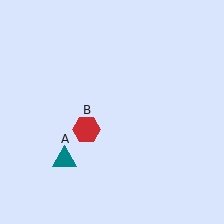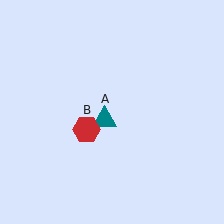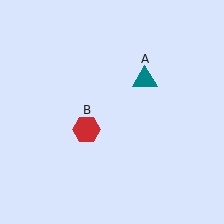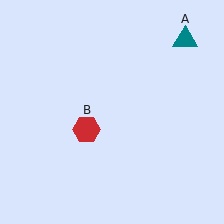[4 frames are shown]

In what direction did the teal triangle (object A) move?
The teal triangle (object A) moved up and to the right.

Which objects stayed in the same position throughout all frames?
Red hexagon (object B) remained stationary.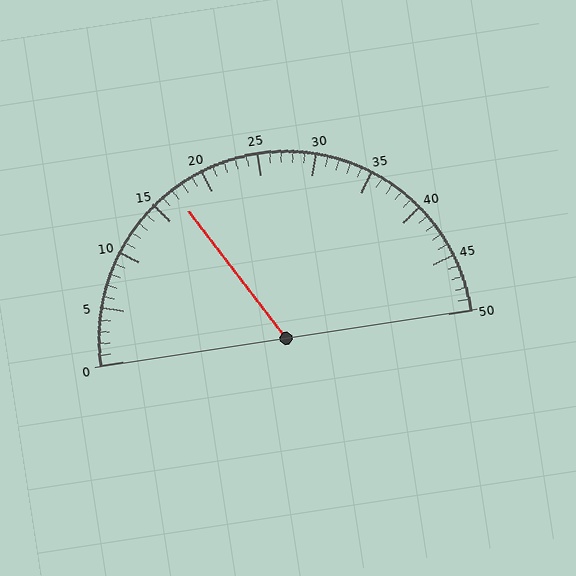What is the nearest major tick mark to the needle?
The nearest major tick mark is 15.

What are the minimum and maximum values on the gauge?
The gauge ranges from 0 to 50.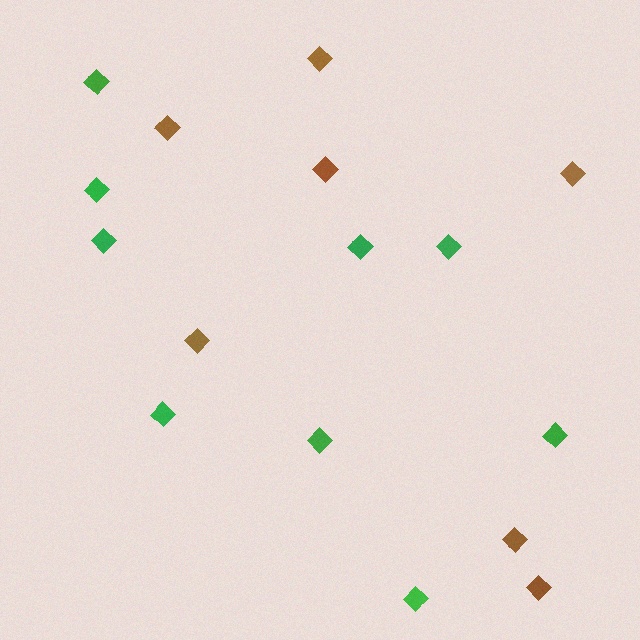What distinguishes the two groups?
There are 2 groups: one group of green diamonds (9) and one group of brown diamonds (7).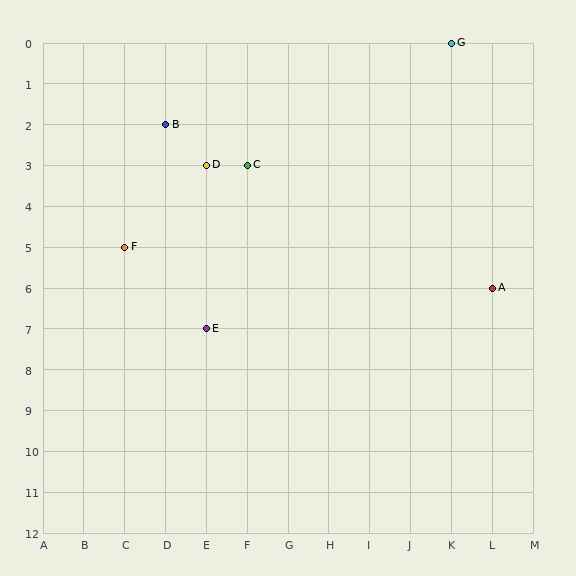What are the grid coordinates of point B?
Point B is at grid coordinates (D, 2).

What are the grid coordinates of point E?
Point E is at grid coordinates (E, 7).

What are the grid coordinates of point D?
Point D is at grid coordinates (E, 3).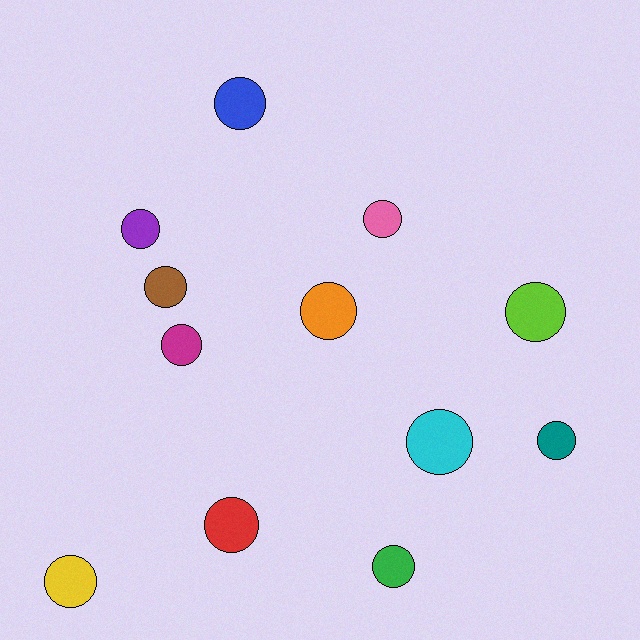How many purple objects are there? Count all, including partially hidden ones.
There is 1 purple object.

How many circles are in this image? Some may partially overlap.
There are 12 circles.